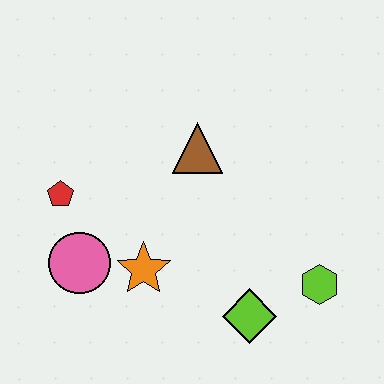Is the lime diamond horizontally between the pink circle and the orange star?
No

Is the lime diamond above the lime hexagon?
No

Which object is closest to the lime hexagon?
The lime diamond is closest to the lime hexagon.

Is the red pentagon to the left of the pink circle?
Yes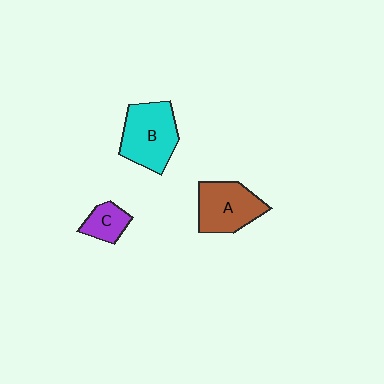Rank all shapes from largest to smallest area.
From largest to smallest: B (cyan), A (brown), C (purple).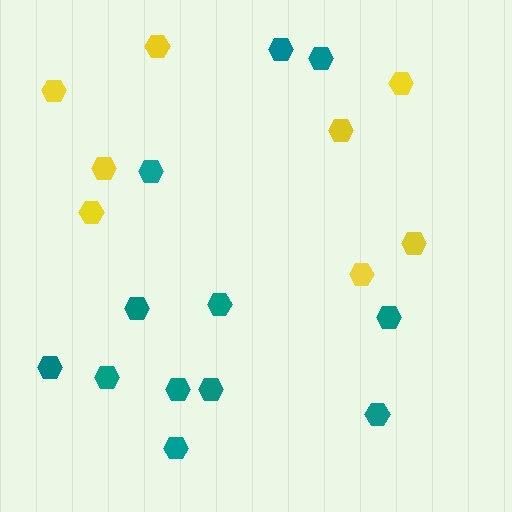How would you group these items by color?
There are 2 groups: one group of yellow hexagons (8) and one group of teal hexagons (12).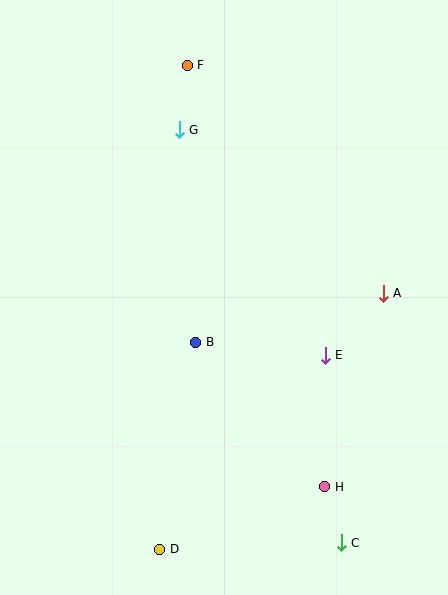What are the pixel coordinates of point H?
Point H is at (325, 487).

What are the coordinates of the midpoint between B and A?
The midpoint between B and A is at (289, 318).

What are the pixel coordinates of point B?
Point B is at (196, 342).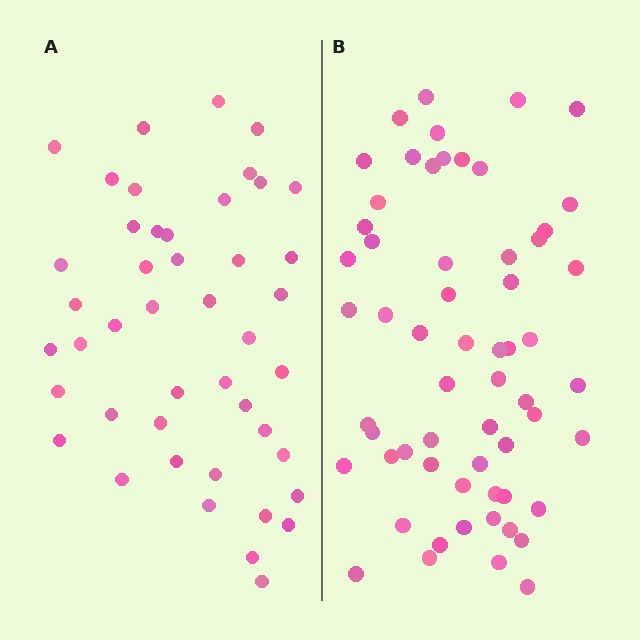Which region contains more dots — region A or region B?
Region B (the right region) has more dots.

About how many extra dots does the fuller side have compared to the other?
Region B has approximately 15 more dots than region A.